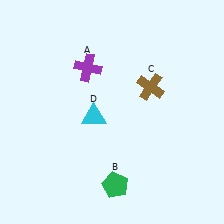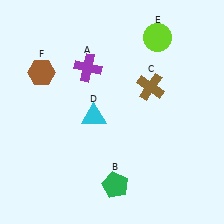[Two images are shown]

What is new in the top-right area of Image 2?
A lime circle (E) was added in the top-right area of Image 2.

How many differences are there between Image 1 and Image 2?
There are 2 differences between the two images.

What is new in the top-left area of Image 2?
A brown hexagon (F) was added in the top-left area of Image 2.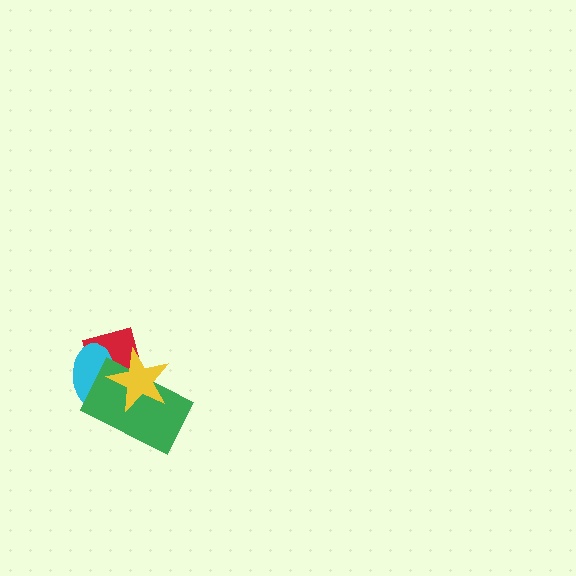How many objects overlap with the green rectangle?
3 objects overlap with the green rectangle.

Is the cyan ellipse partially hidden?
Yes, it is partially covered by another shape.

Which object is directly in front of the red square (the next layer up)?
The cyan ellipse is directly in front of the red square.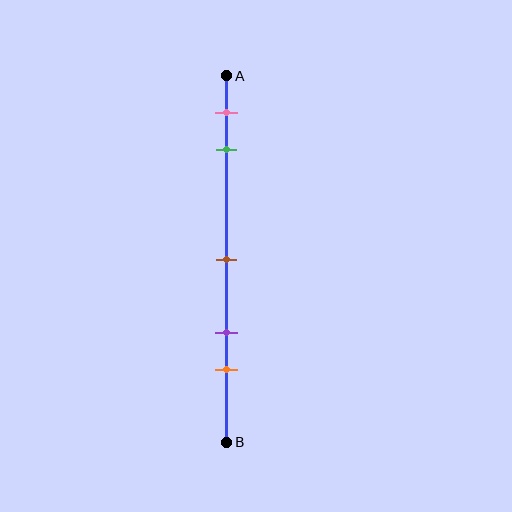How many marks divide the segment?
There are 5 marks dividing the segment.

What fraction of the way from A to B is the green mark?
The green mark is approximately 20% (0.2) of the way from A to B.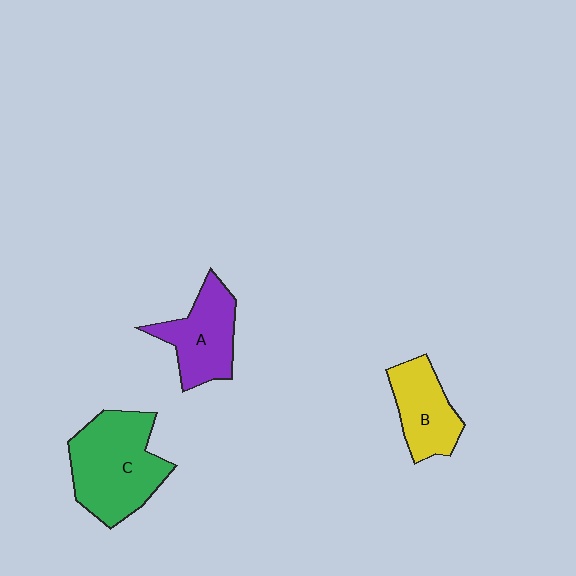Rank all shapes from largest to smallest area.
From largest to smallest: C (green), A (purple), B (yellow).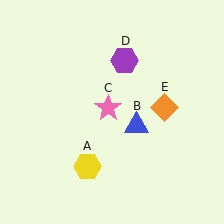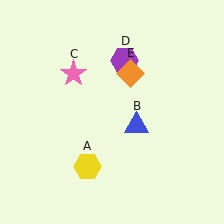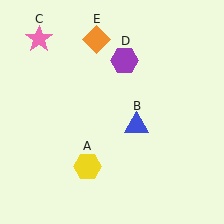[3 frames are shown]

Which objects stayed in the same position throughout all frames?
Yellow hexagon (object A) and blue triangle (object B) and purple hexagon (object D) remained stationary.